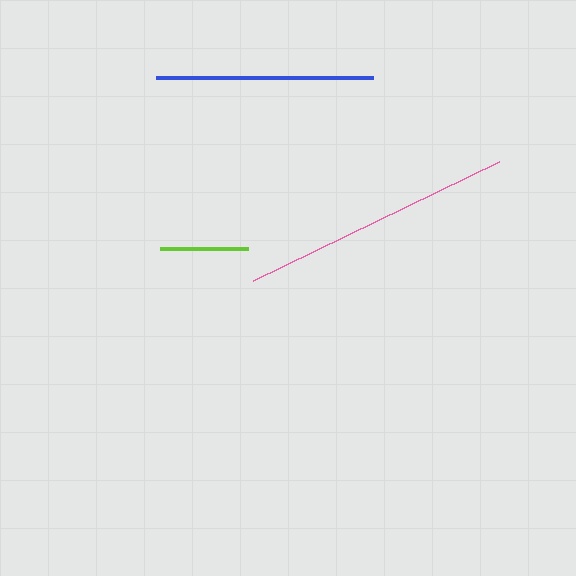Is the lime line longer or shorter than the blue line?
The blue line is longer than the lime line.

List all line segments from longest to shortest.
From longest to shortest: pink, blue, lime.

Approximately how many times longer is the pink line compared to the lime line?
The pink line is approximately 3.1 times the length of the lime line.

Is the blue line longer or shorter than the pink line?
The pink line is longer than the blue line.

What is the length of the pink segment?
The pink segment is approximately 273 pixels long.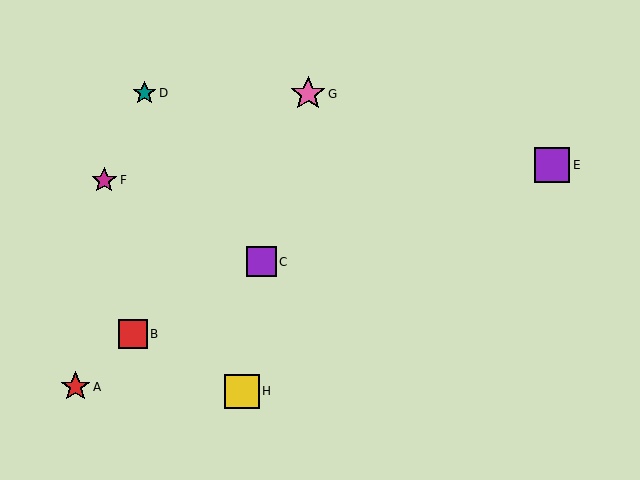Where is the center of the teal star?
The center of the teal star is at (145, 93).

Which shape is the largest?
The purple square (labeled E) is the largest.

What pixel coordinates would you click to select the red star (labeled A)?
Click at (76, 387) to select the red star A.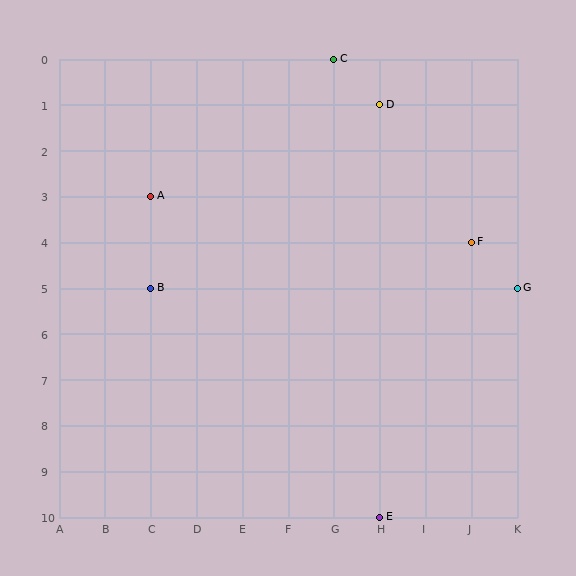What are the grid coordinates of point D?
Point D is at grid coordinates (H, 1).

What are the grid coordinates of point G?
Point G is at grid coordinates (K, 5).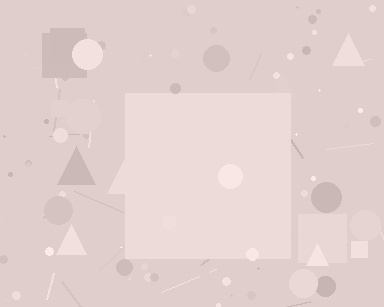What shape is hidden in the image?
A square is hidden in the image.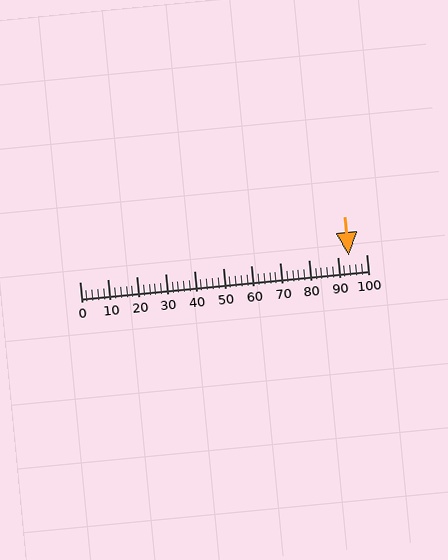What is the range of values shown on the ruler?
The ruler shows values from 0 to 100.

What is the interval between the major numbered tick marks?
The major tick marks are spaced 10 units apart.